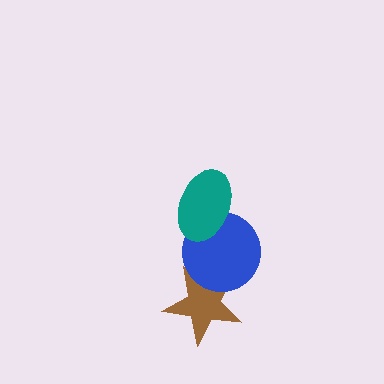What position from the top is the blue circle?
The blue circle is 2nd from the top.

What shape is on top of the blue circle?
The teal ellipse is on top of the blue circle.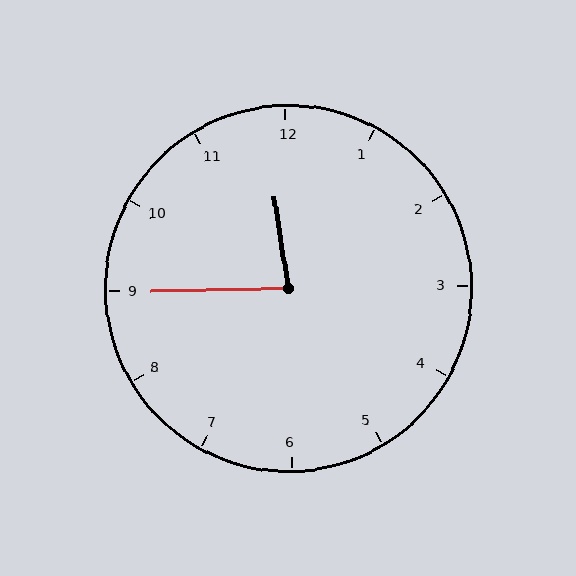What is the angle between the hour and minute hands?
Approximately 82 degrees.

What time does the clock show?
11:45.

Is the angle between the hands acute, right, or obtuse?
It is acute.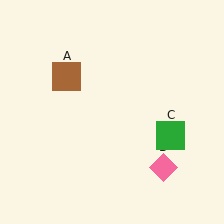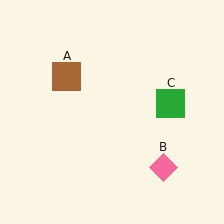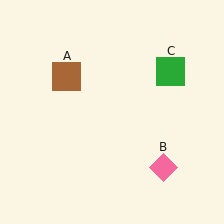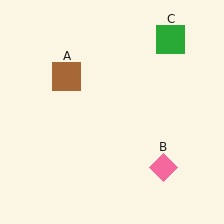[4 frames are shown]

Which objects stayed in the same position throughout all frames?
Brown square (object A) and pink diamond (object B) remained stationary.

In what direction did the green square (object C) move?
The green square (object C) moved up.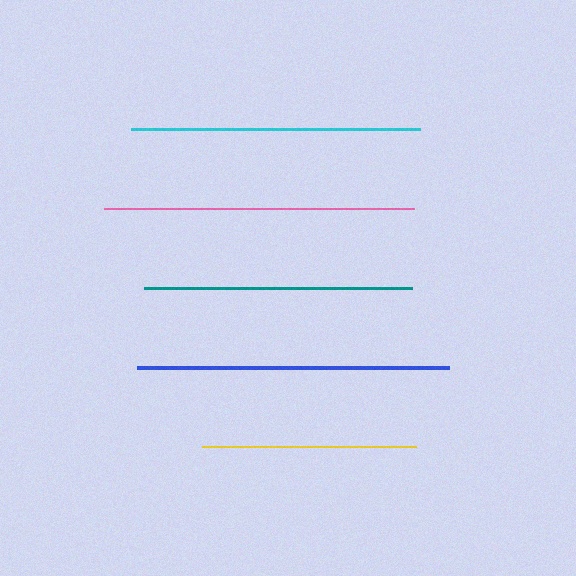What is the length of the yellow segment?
The yellow segment is approximately 214 pixels long.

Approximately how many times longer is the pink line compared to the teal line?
The pink line is approximately 1.2 times the length of the teal line.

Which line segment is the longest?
The blue line is the longest at approximately 312 pixels.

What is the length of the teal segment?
The teal segment is approximately 268 pixels long.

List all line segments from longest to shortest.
From longest to shortest: blue, pink, cyan, teal, yellow.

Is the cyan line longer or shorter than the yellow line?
The cyan line is longer than the yellow line.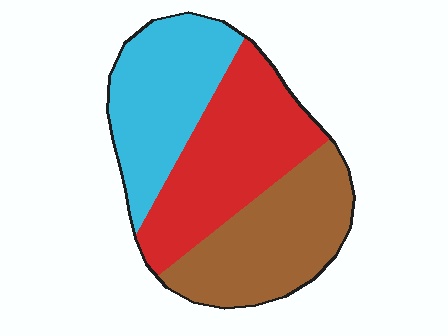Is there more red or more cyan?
Red.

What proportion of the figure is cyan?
Cyan covers about 30% of the figure.